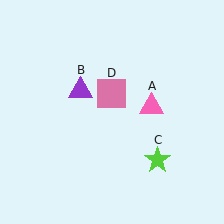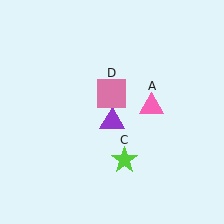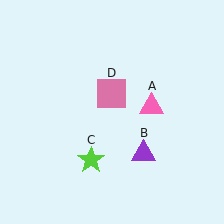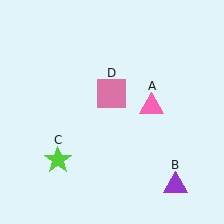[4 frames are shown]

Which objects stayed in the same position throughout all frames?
Pink triangle (object A) and pink square (object D) remained stationary.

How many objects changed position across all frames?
2 objects changed position: purple triangle (object B), lime star (object C).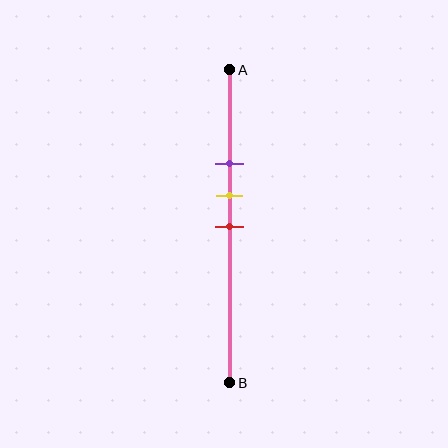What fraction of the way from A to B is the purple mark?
The purple mark is approximately 30% (0.3) of the way from A to B.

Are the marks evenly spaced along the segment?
Yes, the marks are approximately evenly spaced.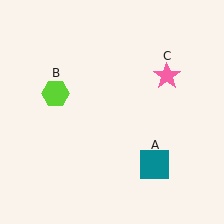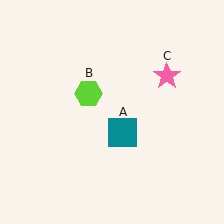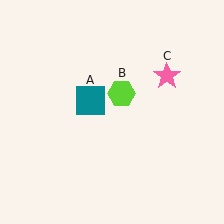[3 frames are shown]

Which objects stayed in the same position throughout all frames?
Pink star (object C) remained stationary.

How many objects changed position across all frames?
2 objects changed position: teal square (object A), lime hexagon (object B).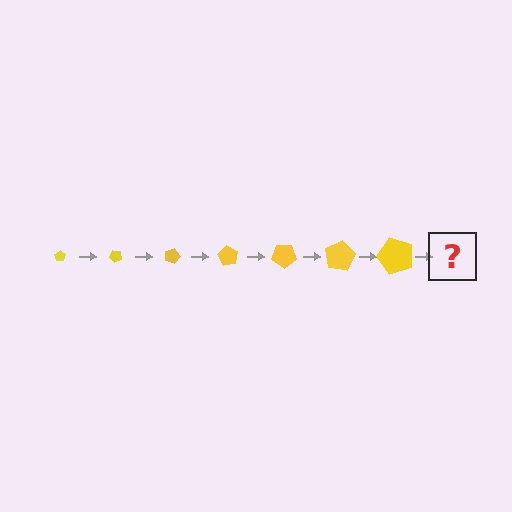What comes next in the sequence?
The next element should be a pentagon, larger than the previous one and rotated 315 degrees from the start.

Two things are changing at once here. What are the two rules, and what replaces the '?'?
The two rules are that the pentagon grows larger each step and it rotates 45 degrees each step. The '?' should be a pentagon, larger than the previous one and rotated 315 degrees from the start.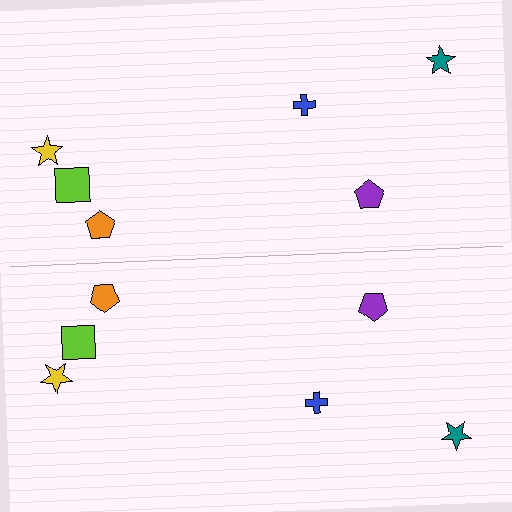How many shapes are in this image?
There are 12 shapes in this image.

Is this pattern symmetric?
Yes, this pattern has bilateral (reflection) symmetry.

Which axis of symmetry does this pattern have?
The pattern has a horizontal axis of symmetry running through the center of the image.